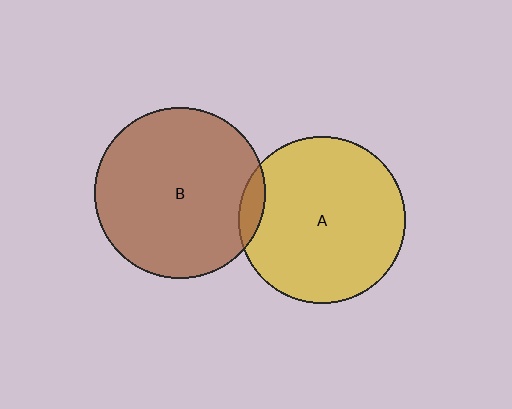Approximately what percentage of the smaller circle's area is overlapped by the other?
Approximately 5%.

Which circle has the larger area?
Circle B (brown).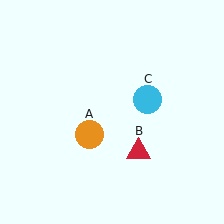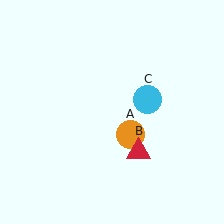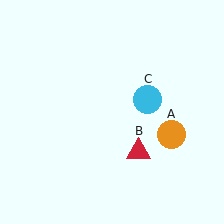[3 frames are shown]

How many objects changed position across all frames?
1 object changed position: orange circle (object A).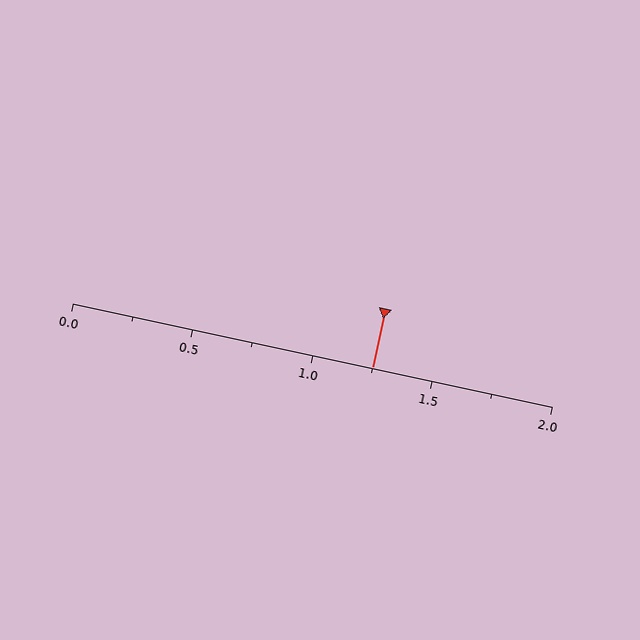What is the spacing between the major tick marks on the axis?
The major ticks are spaced 0.5 apart.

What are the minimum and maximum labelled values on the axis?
The axis runs from 0.0 to 2.0.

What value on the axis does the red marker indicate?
The marker indicates approximately 1.25.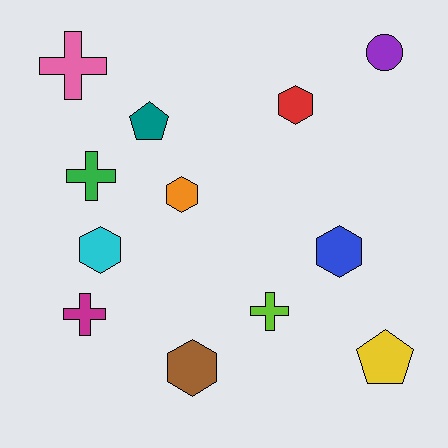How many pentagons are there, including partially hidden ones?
There are 2 pentagons.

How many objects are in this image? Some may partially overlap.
There are 12 objects.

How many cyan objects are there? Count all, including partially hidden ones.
There is 1 cyan object.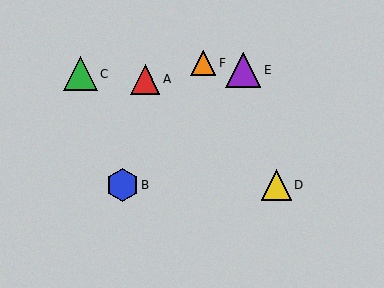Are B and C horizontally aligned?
No, B is at y≈185 and C is at y≈74.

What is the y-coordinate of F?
Object F is at y≈63.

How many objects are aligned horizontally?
2 objects (B, D) are aligned horizontally.